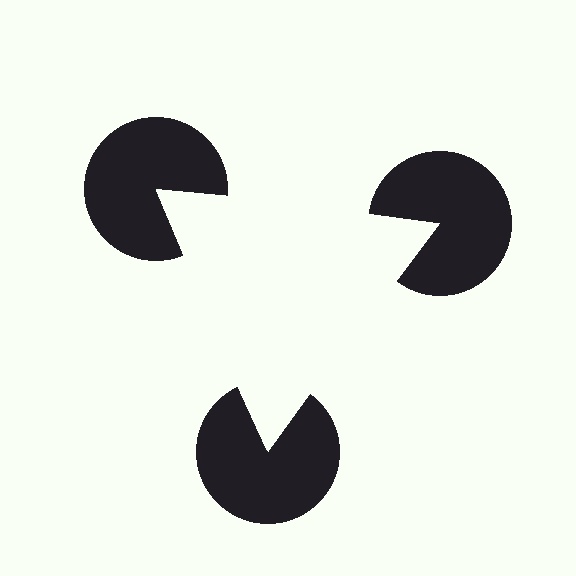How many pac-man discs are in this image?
There are 3 — one at each vertex of the illusory triangle.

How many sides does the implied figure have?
3 sides.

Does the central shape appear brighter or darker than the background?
It typically appears slightly brighter than the background, even though no actual brightness change is drawn.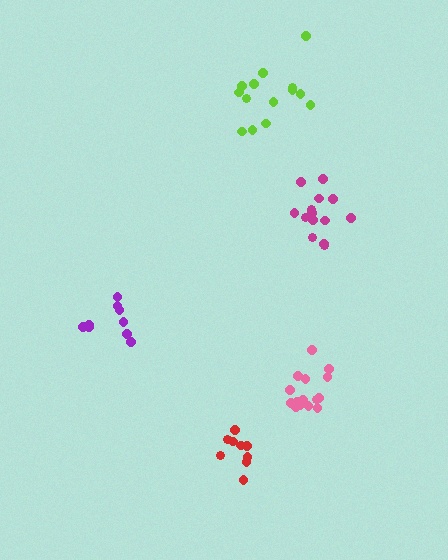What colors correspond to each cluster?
The clusters are colored: lime, pink, magenta, purple, red.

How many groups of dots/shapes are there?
There are 5 groups.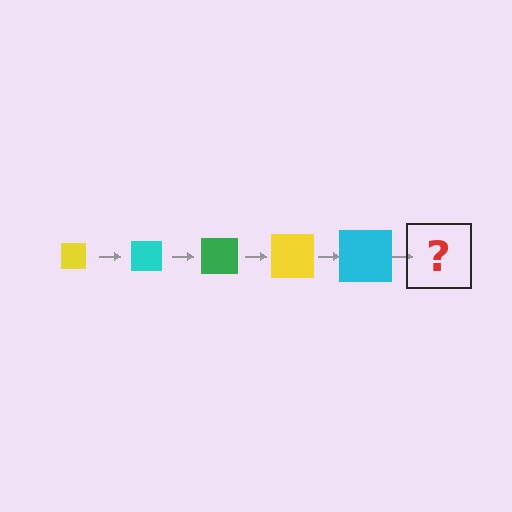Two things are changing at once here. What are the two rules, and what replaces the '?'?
The two rules are that the square grows larger each step and the color cycles through yellow, cyan, and green. The '?' should be a green square, larger than the previous one.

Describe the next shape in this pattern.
It should be a green square, larger than the previous one.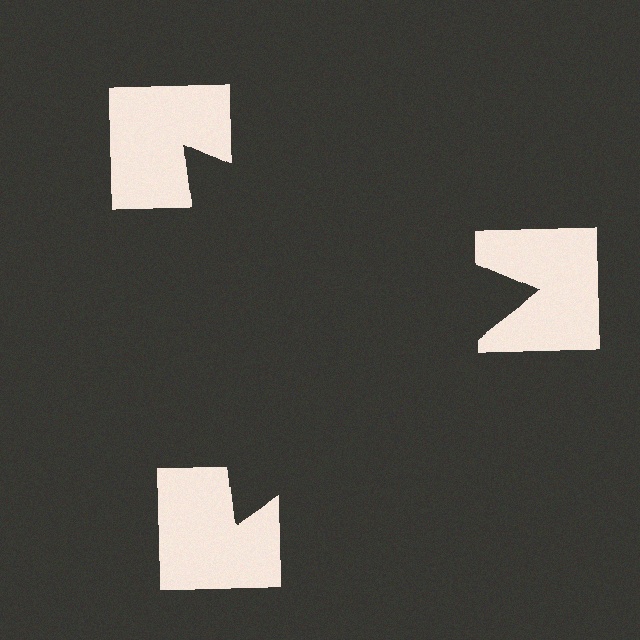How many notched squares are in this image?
There are 3 — one at each vertex of the illusory triangle.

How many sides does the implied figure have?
3 sides.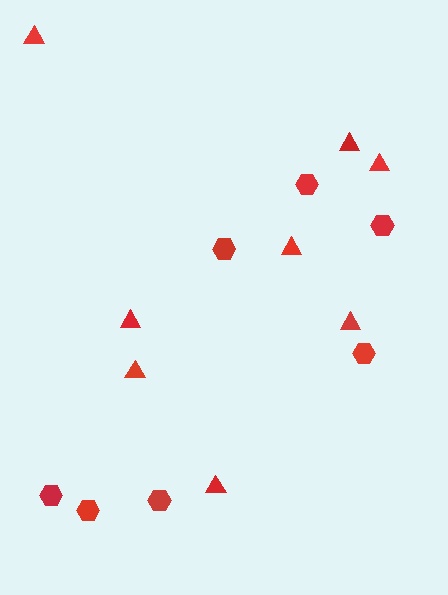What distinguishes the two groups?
There are 2 groups: one group of hexagons (7) and one group of triangles (8).